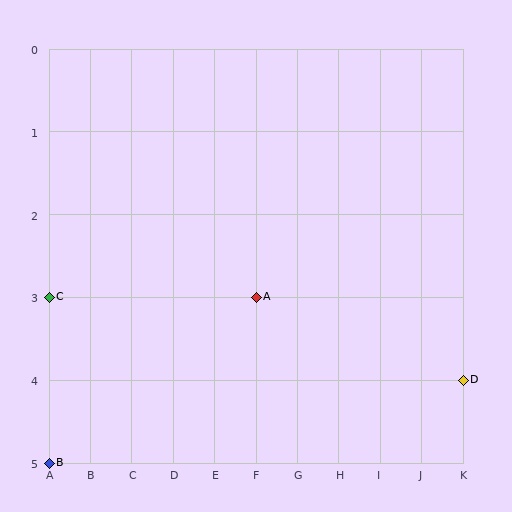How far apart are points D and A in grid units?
Points D and A are 5 columns and 1 row apart (about 5.1 grid units diagonally).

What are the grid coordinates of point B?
Point B is at grid coordinates (A, 5).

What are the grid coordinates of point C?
Point C is at grid coordinates (A, 3).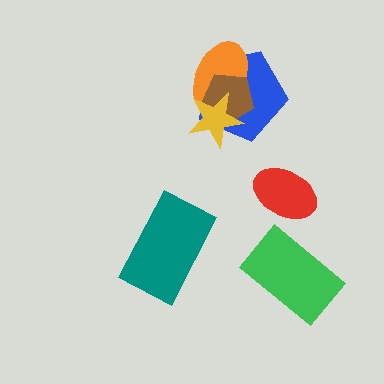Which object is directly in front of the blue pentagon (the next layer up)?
The orange ellipse is directly in front of the blue pentagon.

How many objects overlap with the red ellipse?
0 objects overlap with the red ellipse.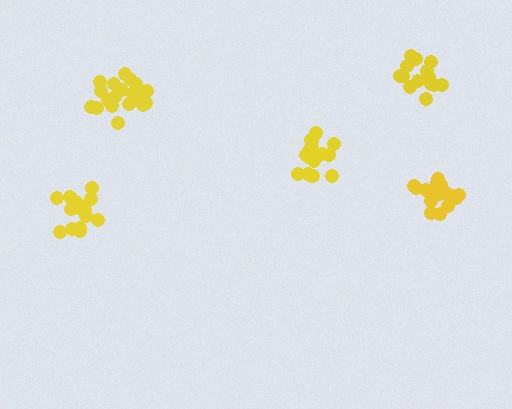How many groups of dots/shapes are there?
There are 5 groups.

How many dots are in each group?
Group 1: 16 dots, Group 2: 14 dots, Group 3: 20 dots, Group 4: 17 dots, Group 5: 17 dots (84 total).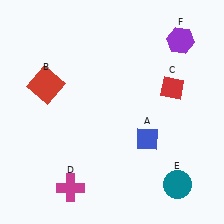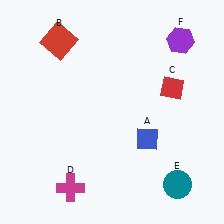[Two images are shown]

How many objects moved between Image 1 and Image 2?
1 object moved between the two images.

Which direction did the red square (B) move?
The red square (B) moved up.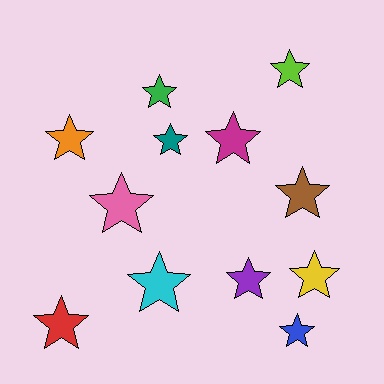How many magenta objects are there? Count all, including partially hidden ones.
There is 1 magenta object.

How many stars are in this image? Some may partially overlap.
There are 12 stars.